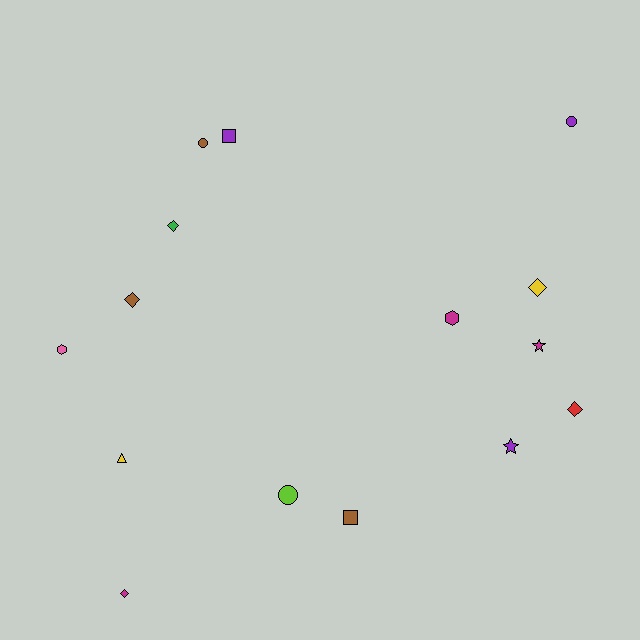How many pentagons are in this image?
There are no pentagons.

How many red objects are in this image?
There is 1 red object.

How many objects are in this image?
There are 15 objects.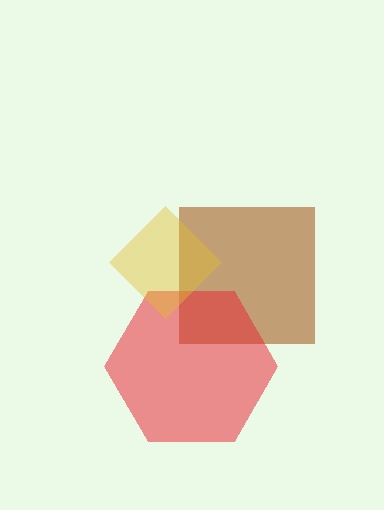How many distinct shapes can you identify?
There are 3 distinct shapes: a brown square, a red hexagon, a yellow diamond.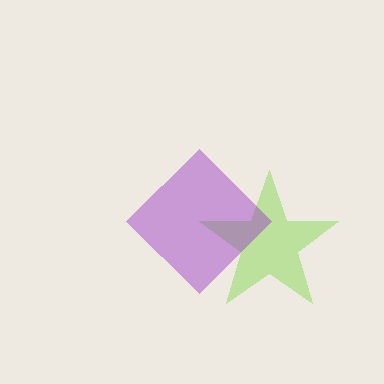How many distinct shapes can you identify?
There are 2 distinct shapes: a lime star, a purple diamond.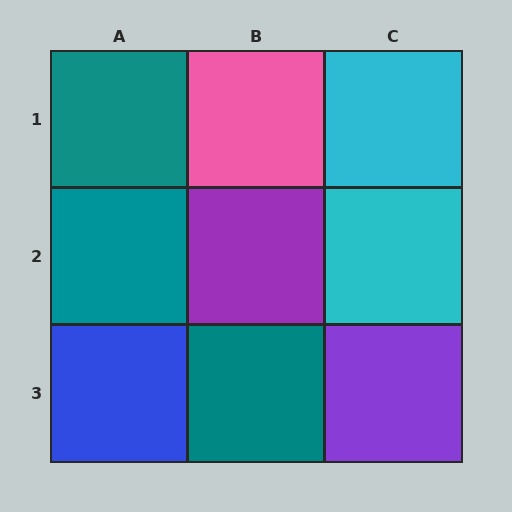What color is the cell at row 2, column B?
Purple.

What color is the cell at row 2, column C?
Cyan.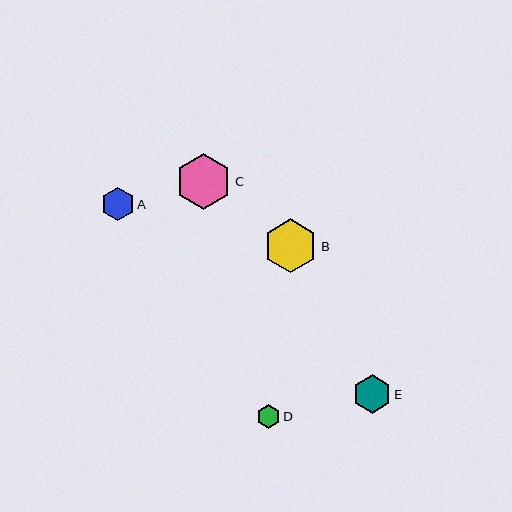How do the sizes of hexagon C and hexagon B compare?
Hexagon C and hexagon B are approximately the same size.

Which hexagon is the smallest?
Hexagon D is the smallest with a size of approximately 23 pixels.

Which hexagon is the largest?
Hexagon C is the largest with a size of approximately 56 pixels.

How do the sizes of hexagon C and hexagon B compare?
Hexagon C and hexagon B are approximately the same size.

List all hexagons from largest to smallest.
From largest to smallest: C, B, E, A, D.